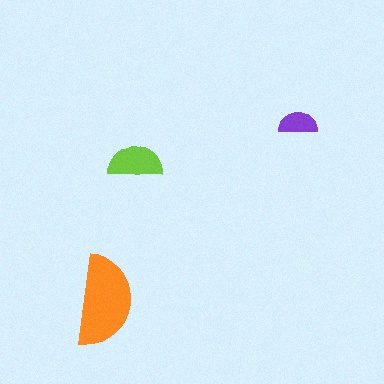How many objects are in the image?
There are 3 objects in the image.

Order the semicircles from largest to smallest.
the orange one, the lime one, the purple one.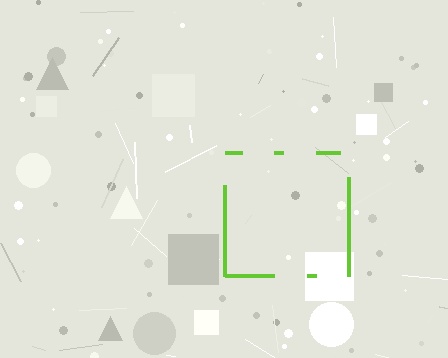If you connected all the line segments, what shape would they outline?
They would outline a square.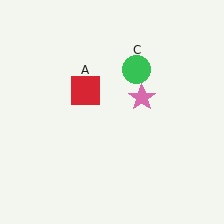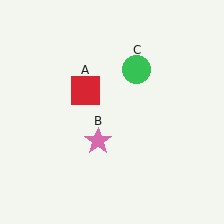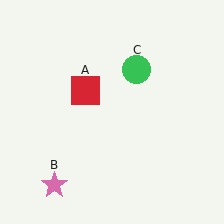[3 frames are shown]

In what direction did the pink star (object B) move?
The pink star (object B) moved down and to the left.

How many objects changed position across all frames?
1 object changed position: pink star (object B).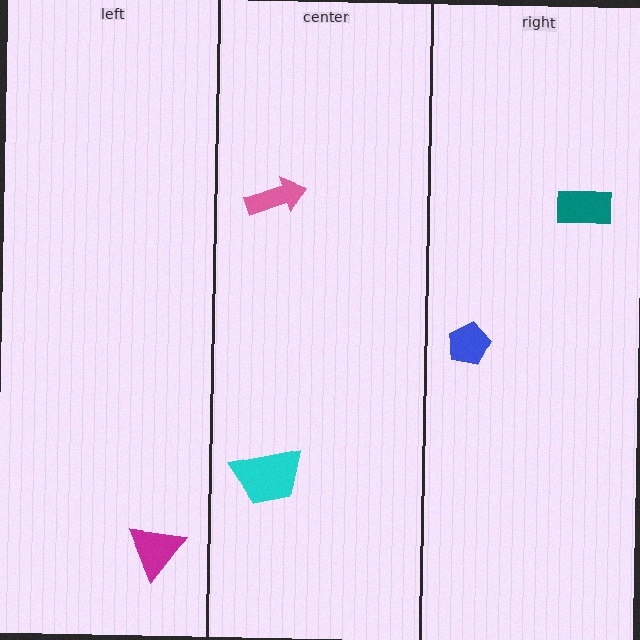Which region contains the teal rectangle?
The right region.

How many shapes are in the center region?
2.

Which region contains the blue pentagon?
The right region.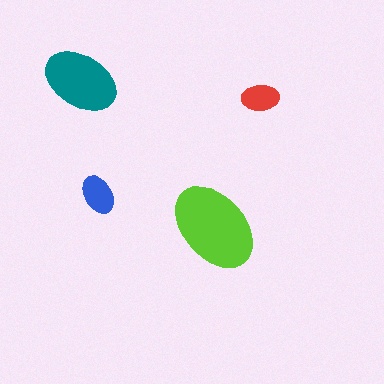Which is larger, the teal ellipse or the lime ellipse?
The lime one.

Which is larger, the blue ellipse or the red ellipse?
The blue one.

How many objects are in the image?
There are 4 objects in the image.